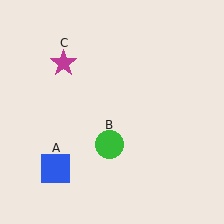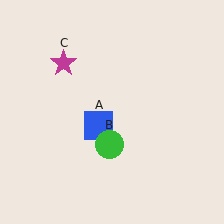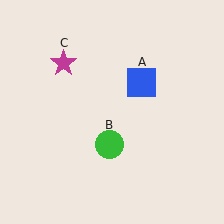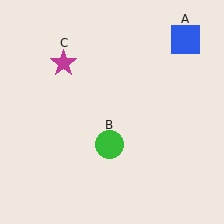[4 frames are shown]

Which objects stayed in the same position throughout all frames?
Green circle (object B) and magenta star (object C) remained stationary.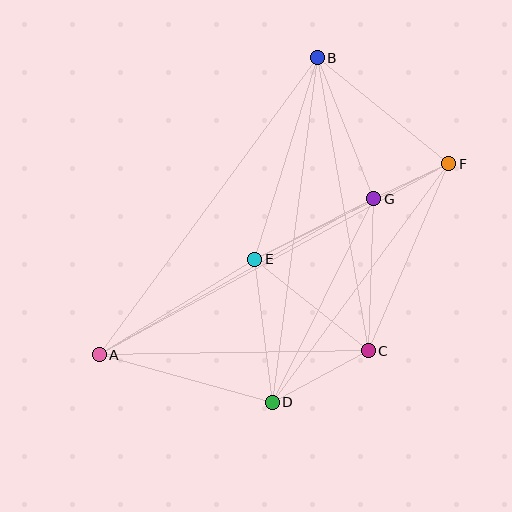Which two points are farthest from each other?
Points A and F are farthest from each other.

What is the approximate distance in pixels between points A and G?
The distance between A and G is approximately 316 pixels.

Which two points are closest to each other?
Points F and G are closest to each other.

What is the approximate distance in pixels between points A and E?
The distance between A and E is approximately 183 pixels.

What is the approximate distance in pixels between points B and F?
The distance between B and F is approximately 169 pixels.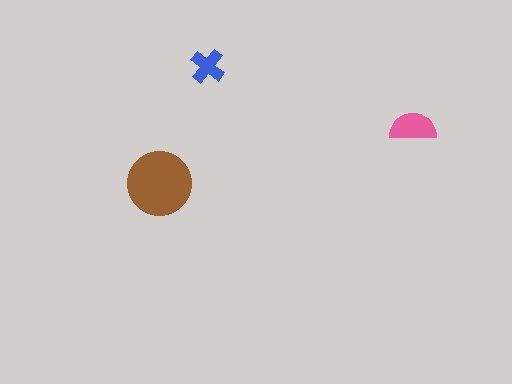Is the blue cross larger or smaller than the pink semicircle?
Smaller.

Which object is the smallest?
The blue cross.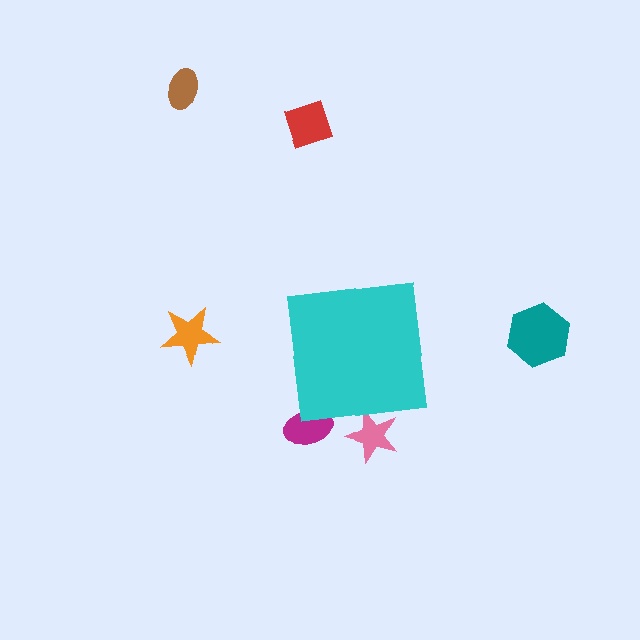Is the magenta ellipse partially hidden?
Yes, the magenta ellipse is partially hidden behind the cyan square.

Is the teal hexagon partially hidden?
No, the teal hexagon is fully visible.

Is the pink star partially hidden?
Yes, the pink star is partially hidden behind the cyan square.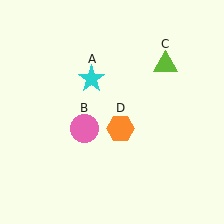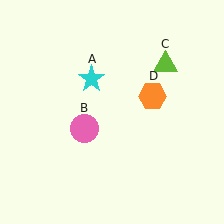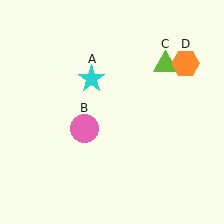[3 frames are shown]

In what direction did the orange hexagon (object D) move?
The orange hexagon (object D) moved up and to the right.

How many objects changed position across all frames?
1 object changed position: orange hexagon (object D).